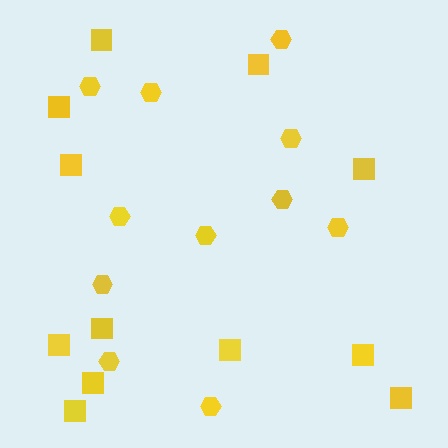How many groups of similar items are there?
There are 2 groups: one group of hexagons (11) and one group of squares (12).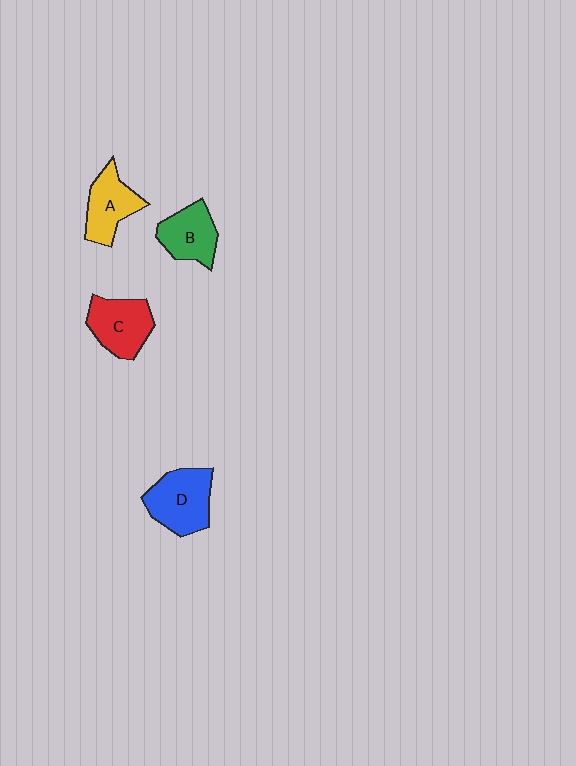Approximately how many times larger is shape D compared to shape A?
Approximately 1.3 times.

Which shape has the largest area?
Shape D (blue).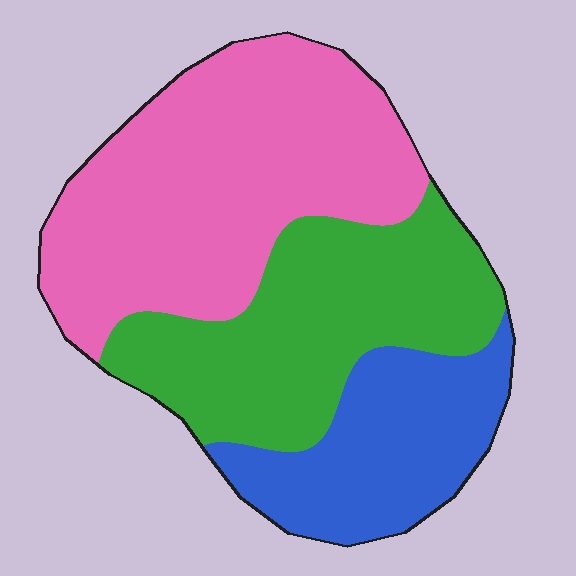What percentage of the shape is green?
Green covers 33% of the shape.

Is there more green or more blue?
Green.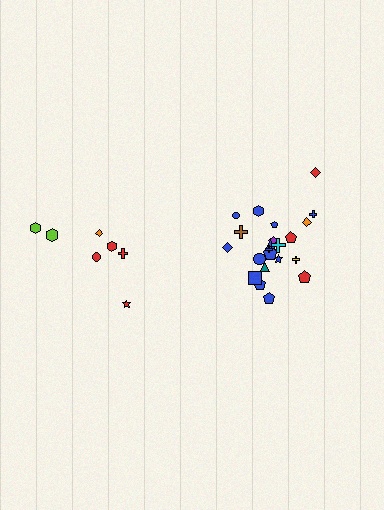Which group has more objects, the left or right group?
The right group.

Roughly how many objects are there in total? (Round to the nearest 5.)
Roughly 30 objects in total.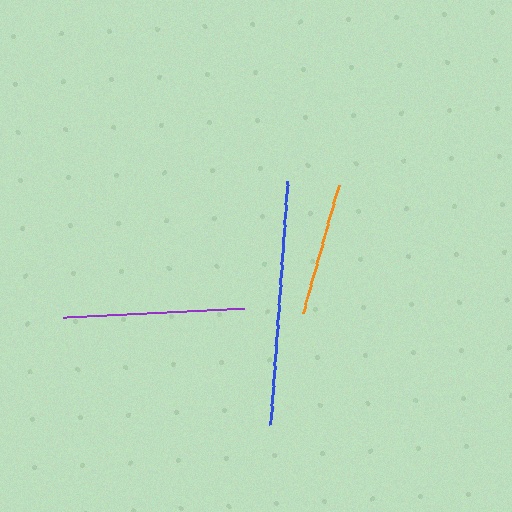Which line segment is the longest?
The blue line is the longest at approximately 244 pixels.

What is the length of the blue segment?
The blue segment is approximately 244 pixels long.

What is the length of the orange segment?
The orange segment is approximately 133 pixels long.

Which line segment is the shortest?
The orange line is the shortest at approximately 133 pixels.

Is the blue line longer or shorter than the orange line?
The blue line is longer than the orange line.